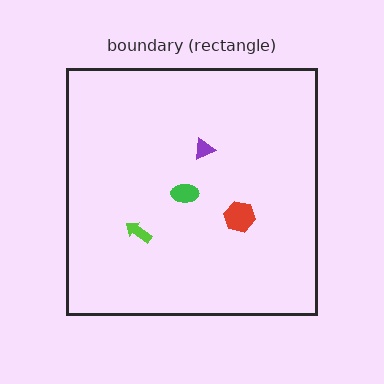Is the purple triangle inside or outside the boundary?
Inside.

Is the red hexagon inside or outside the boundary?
Inside.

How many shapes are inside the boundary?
4 inside, 0 outside.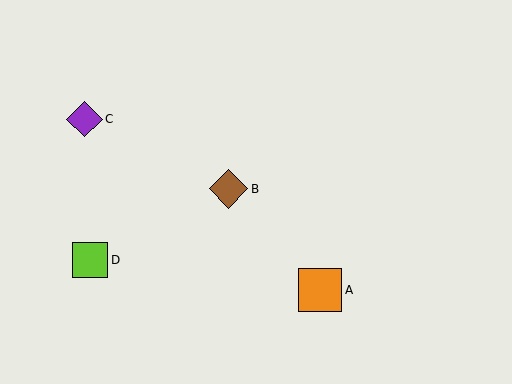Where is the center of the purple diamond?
The center of the purple diamond is at (84, 119).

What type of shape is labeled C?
Shape C is a purple diamond.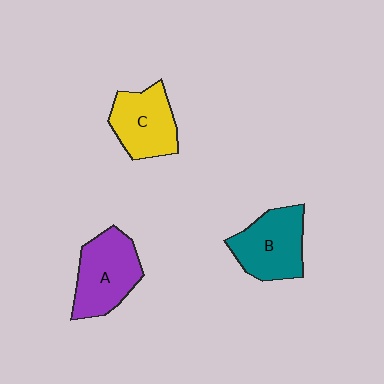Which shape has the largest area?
Shape A (purple).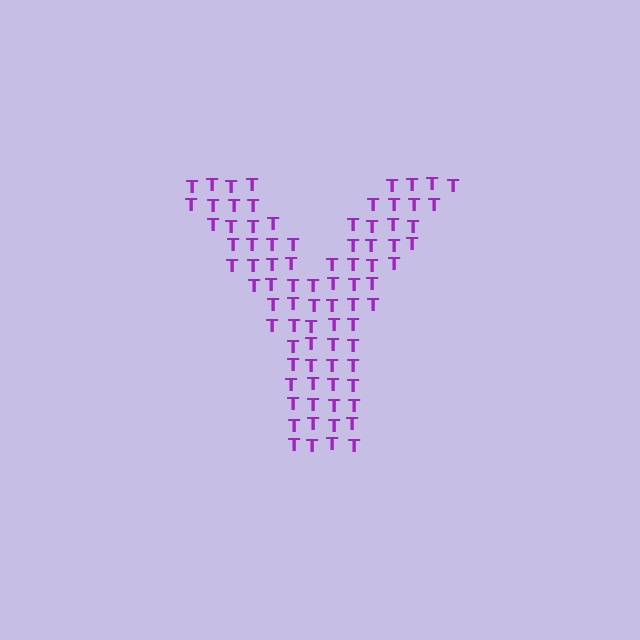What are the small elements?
The small elements are letter T's.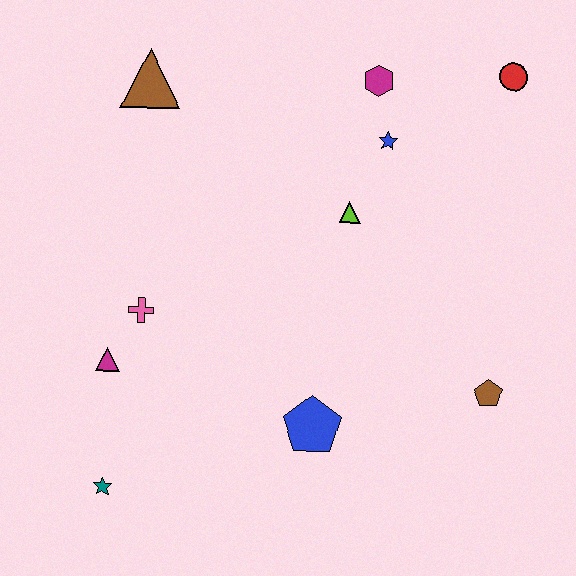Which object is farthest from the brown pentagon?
The brown triangle is farthest from the brown pentagon.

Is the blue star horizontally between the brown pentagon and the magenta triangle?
Yes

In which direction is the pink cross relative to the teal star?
The pink cross is above the teal star.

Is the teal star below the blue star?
Yes